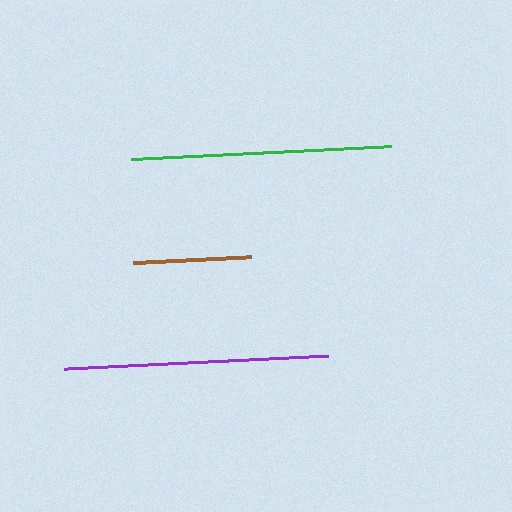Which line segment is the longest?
The purple line is the longest at approximately 264 pixels.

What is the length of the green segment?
The green segment is approximately 260 pixels long.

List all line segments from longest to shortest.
From longest to shortest: purple, green, brown.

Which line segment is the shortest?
The brown line is the shortest at approximately 117 pixels.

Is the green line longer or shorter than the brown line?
The green line is longer than the brown line.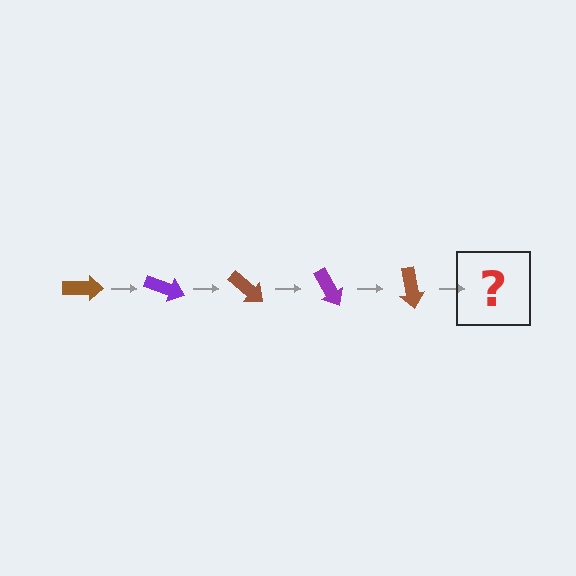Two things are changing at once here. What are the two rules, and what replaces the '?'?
The two rules are that it rotates 20 degrees each step and the color cycles through brown and purple. The '?' should be a purple arrow, rotated 100 degrees from the start.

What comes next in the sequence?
The next element should be a purple arrow, rotated 100 degrees from the start.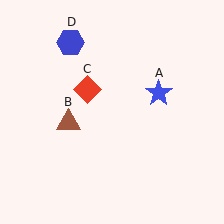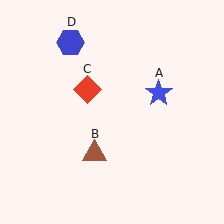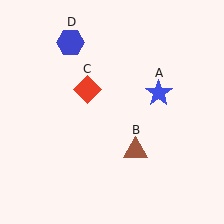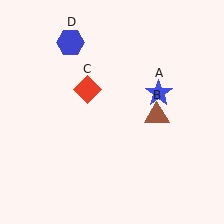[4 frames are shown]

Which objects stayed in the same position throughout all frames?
Blue star (object A) and red diamond (object C) and blue hexagon (object D) remained stationary.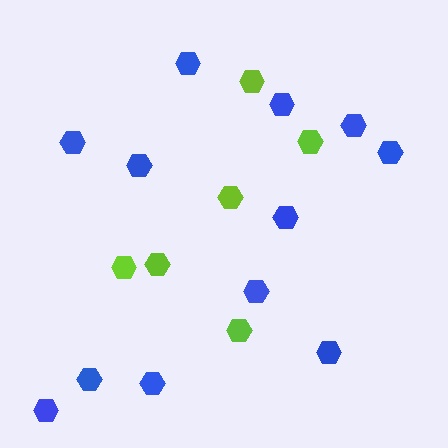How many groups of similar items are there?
There are 2 groups: one group of blue hexagons (12) and one group of lime hexagons (6).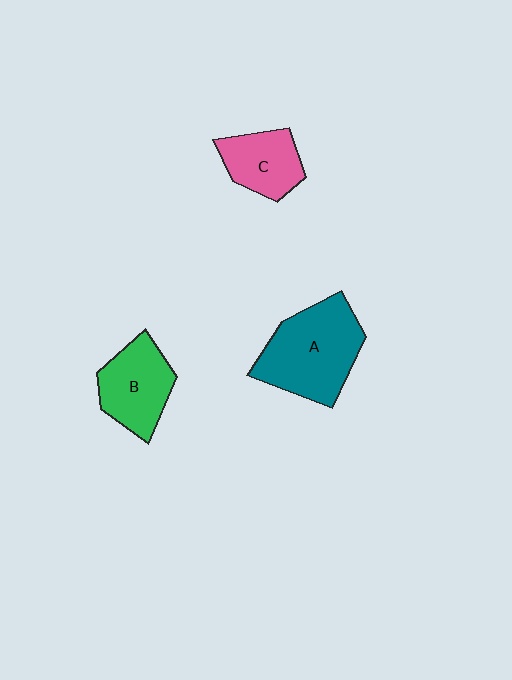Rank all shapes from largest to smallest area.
From largest to smallest: A (teal), B (green), C (pink).